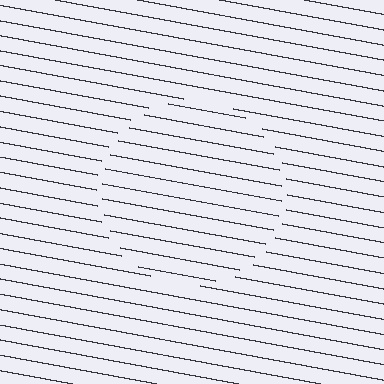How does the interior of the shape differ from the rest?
The interior of the shape contains the same grating, shifted by half a period — the contour is defined by the phase discontinuity where line-ends from the inner and outer gratings abut.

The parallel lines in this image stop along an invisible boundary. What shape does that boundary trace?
An illusory circle. The interior of the shape contains the same grating, shifted by half a period — the contour is defined by the phase discontinuity where line-ends from the inner and outer gratings abut.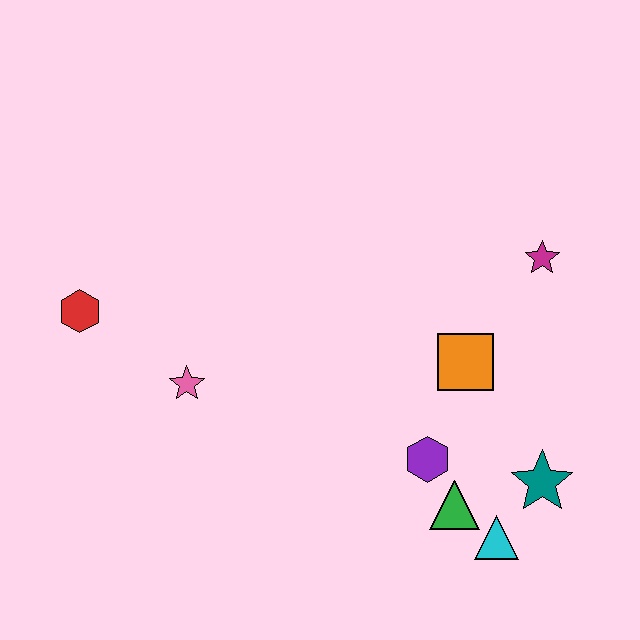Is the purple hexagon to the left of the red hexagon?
No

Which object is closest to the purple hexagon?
The green triangle is closest to the purple hexagon.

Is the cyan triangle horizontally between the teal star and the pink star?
Yes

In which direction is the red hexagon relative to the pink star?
The red hexagon is to the left of the pink star.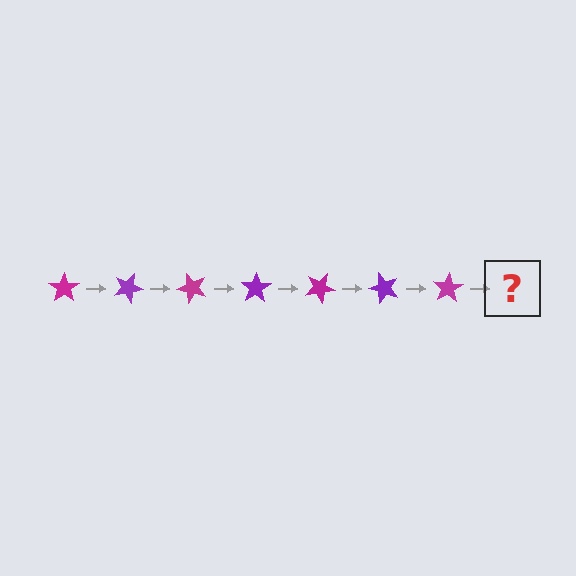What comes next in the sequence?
The next element should be a purple star, rotated 175 degrees from the start.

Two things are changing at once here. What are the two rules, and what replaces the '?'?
The two rules are that it rotates 25 degrees each step and the color cycles through magenta and purple. The '?' should be a purple star, rotated 175 degrees from the start.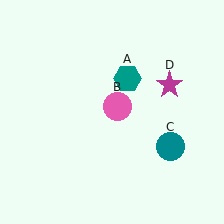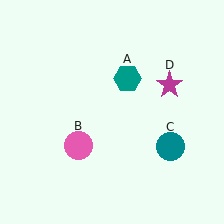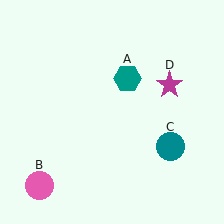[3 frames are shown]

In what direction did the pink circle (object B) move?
The pink circle (object B) moved down and to the left.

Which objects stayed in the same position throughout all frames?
Teal hexagon (object A) and teal circle (object C) and magenta star (object D) remained stationary.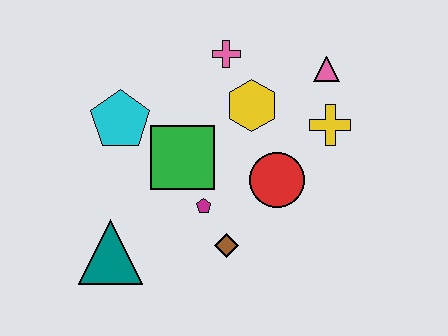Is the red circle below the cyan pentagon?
Yes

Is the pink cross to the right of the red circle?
No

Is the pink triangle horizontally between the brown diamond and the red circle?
No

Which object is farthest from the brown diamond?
The pink triangle is farthest from the brown diamond.